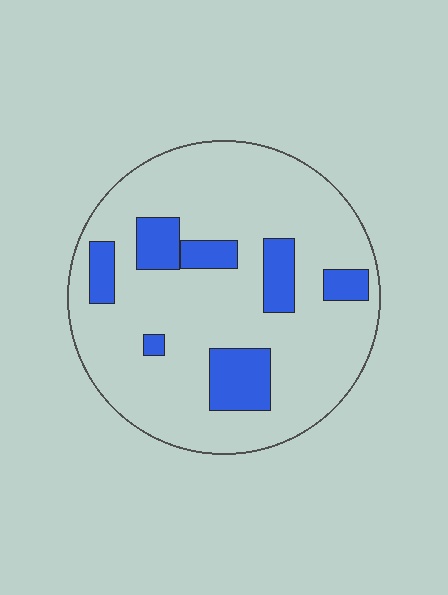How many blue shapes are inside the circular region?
7.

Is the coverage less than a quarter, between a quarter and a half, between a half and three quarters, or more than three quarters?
Less than a quarter.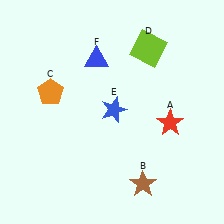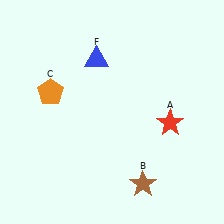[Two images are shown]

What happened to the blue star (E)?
The blue star (E) was removed in Image 2. It was in the top-right area of Image 1.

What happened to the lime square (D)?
The lime square (D) was removed in Image 2. It was in the top-right area of Image 1.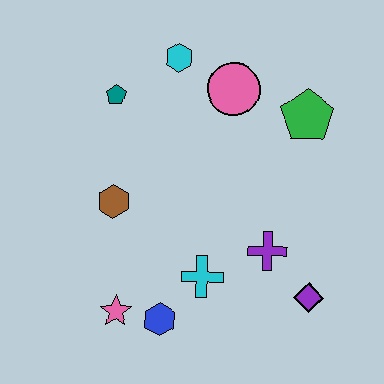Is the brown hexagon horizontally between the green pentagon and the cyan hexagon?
No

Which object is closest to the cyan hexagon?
The pink circle is closest to the cyan hexagon.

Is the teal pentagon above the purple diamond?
Yes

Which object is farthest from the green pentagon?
The pink star is farthest from the green pentagon.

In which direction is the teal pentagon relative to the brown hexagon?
The teal pentagon is above the brown hexagon.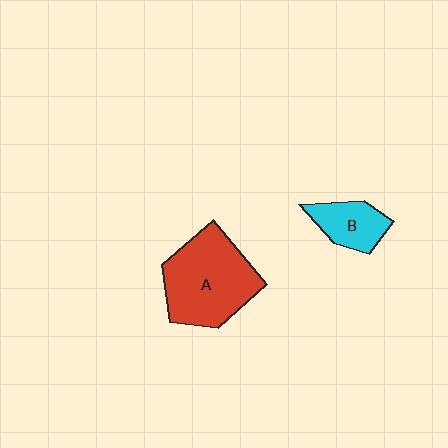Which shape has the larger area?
Shape A (red).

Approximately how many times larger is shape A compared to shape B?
Approximately 2.3 times.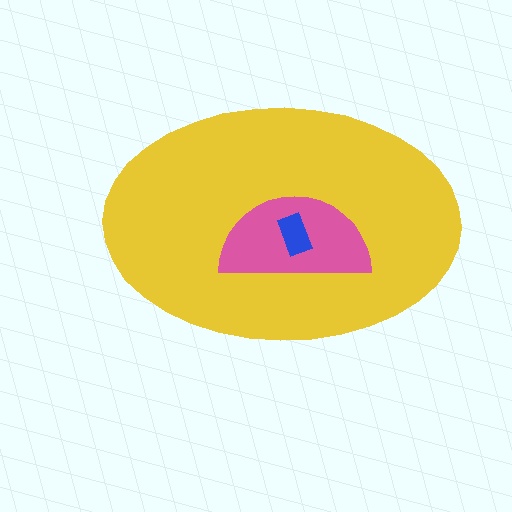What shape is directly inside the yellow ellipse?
The pink semicircle.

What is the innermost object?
The blue rectangle.